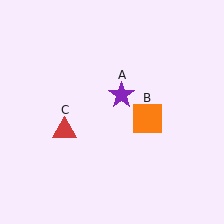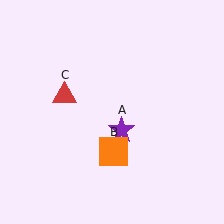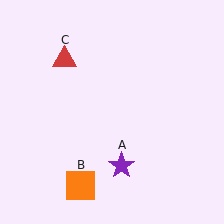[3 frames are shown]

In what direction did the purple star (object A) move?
The purple star (object A) moved down.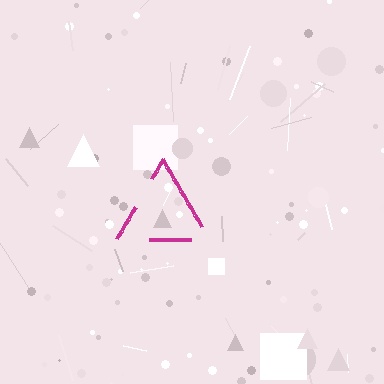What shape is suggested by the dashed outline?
The dashed outline suggests a triangle.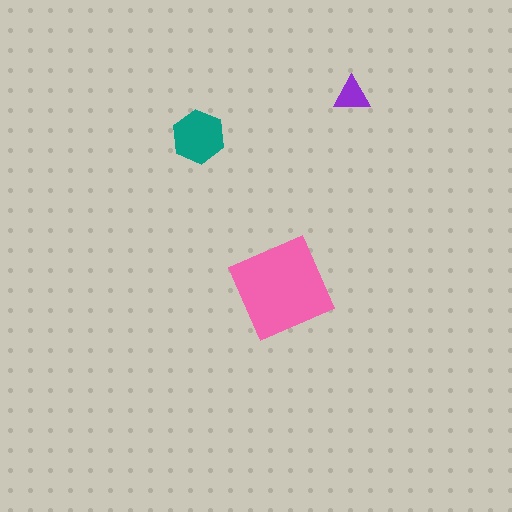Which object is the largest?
The pink diamond.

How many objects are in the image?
There are 3 objects in the image.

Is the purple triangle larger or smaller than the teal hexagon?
Smaller.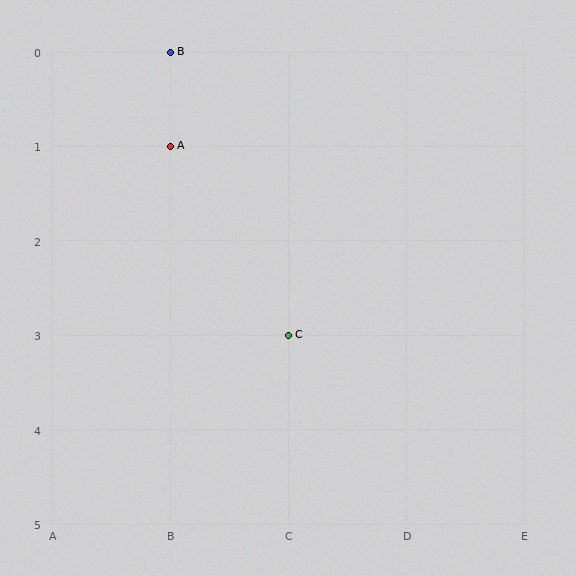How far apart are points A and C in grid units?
Points A and C are 1 column and 2 rows apart (about 2.2 grid units diagonally).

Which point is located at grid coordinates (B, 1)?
Point A is at (B, 1).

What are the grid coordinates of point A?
Point A is at grid coordinates (B, 1).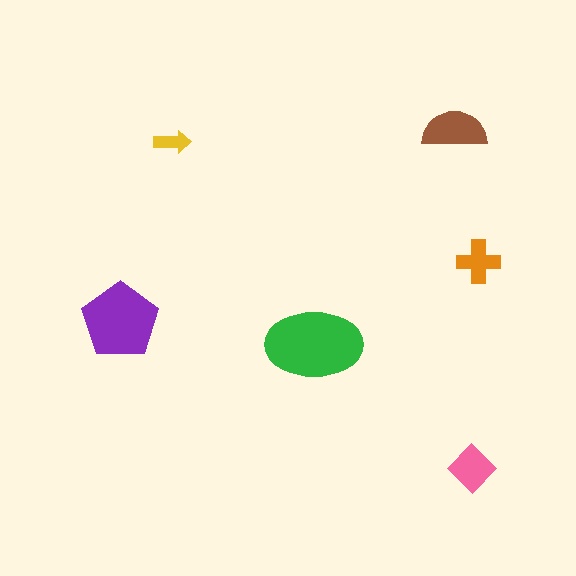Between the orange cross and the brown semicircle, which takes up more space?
The brown semicircle.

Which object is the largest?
The green ellipse.